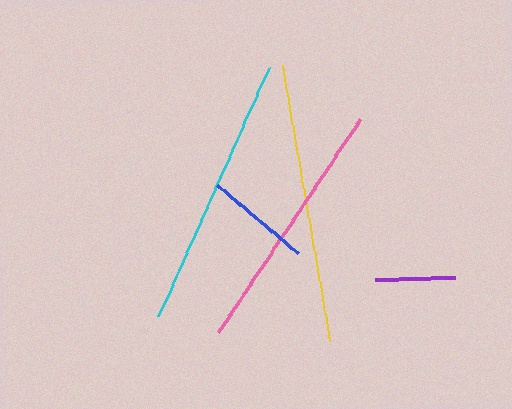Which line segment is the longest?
The yellow line is the longest at approximately 280 pixels.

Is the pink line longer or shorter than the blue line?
The pink line is longer than the blue line.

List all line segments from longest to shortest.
From longest to shortest: yellow, cyan, pink, blue, purple.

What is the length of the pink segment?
The pink segment is approximately 256 pixels long.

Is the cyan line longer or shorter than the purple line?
The cyan line is longer than the purple line.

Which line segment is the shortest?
The purple line is the shortest at approximately 80 pixels.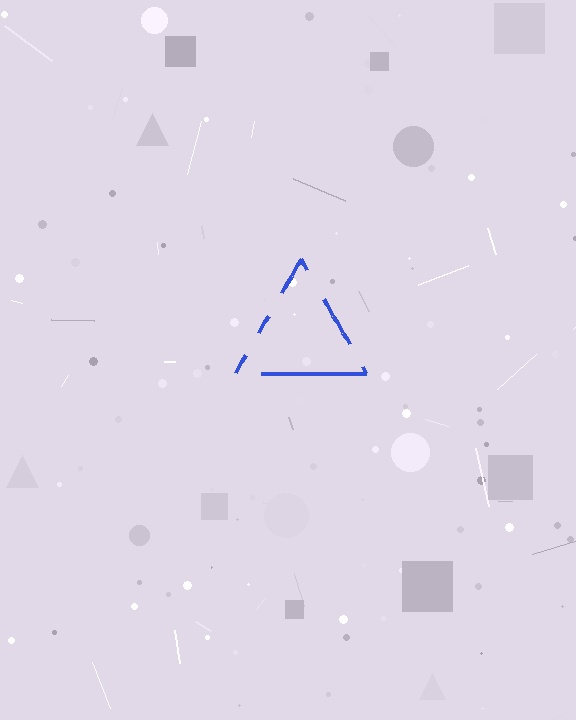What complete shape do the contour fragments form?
The contour fragments form a triangle.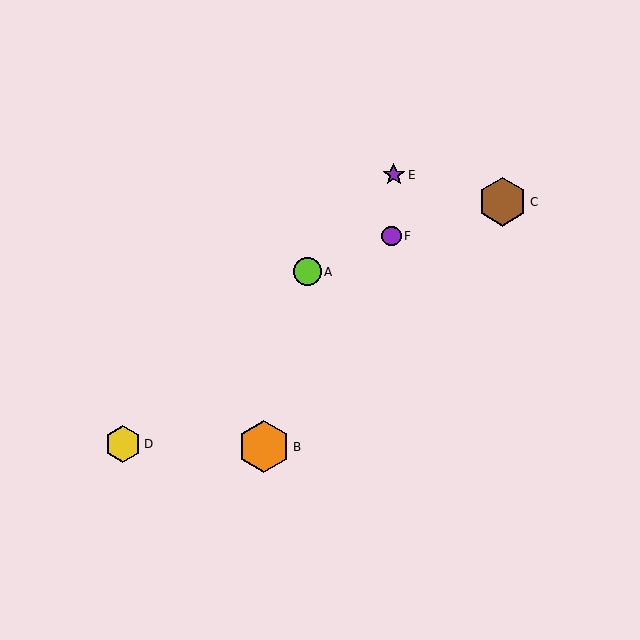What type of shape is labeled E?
Shape E is a purple star.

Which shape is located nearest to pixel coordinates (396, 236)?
The purple circle (labeled F) at (391, 236) is nearest to that location.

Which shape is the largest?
The orange hexagon (labeled B) is the largest.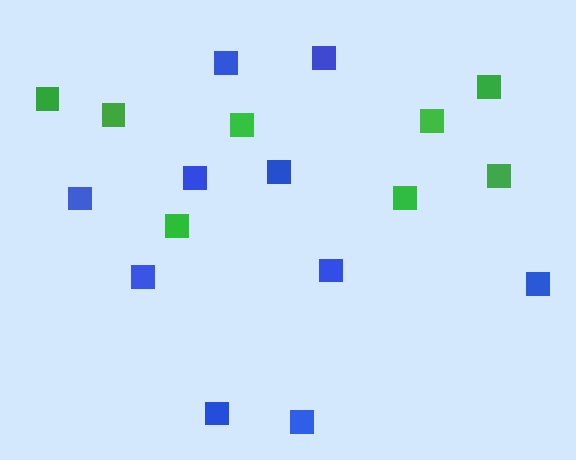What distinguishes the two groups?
There are 2 groups: one group of green squares (8) and one group of blue squares (10).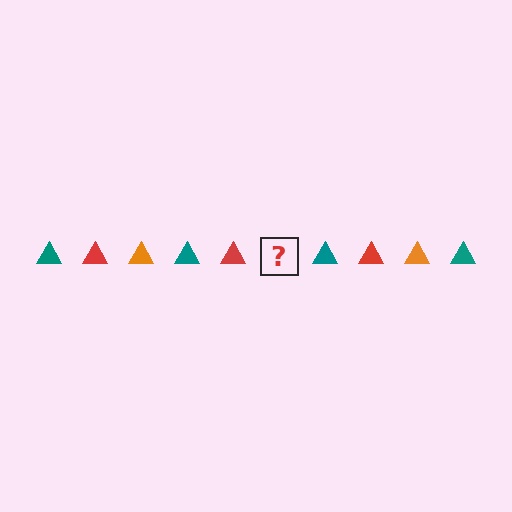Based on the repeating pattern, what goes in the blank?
The blank should be an orange triangle.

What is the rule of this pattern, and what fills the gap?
The rule is that the pattern cycles through teal, red, orange triangles. The gap should be filled with an orange triangle.